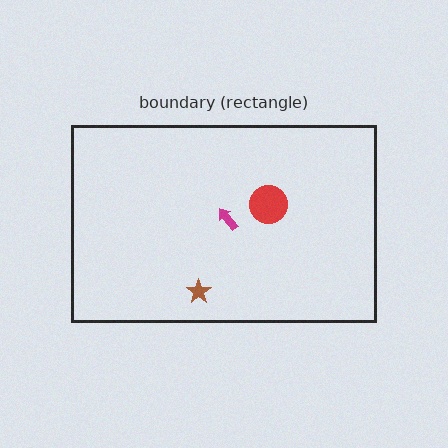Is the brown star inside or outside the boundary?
Inside.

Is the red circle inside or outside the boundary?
Inside.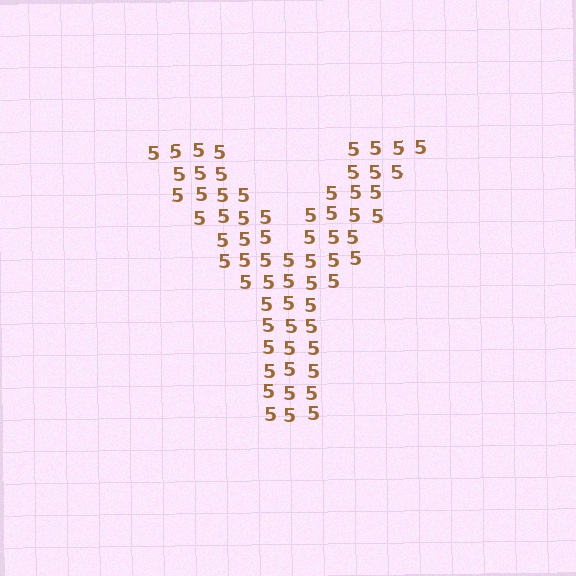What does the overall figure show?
The overall figure shows the letter Y.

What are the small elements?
The small elements are digit 5's.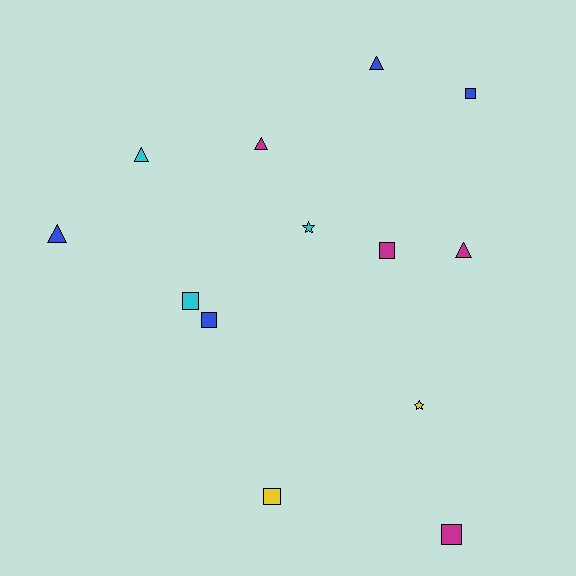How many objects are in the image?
There are 13 objects.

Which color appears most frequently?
Blue, with 4 objects.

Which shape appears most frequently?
Square, with 6 objects.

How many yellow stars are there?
There is 1 yellow star.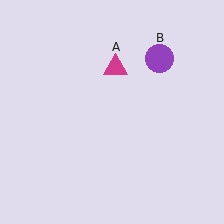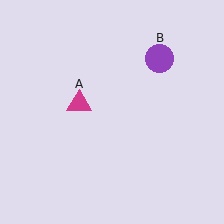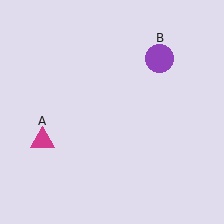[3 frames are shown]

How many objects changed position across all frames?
1 object changed position: magenta triangle (object A).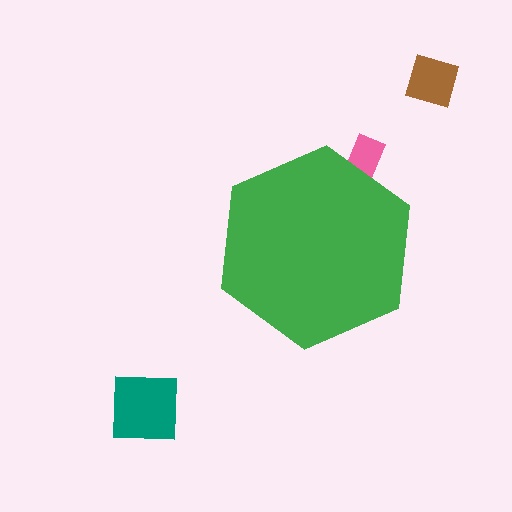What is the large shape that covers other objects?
A green hexagon.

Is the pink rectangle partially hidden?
Yes, the pink rectangle is partially hidden behind the green hexagon.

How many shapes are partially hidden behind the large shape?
1 shape is partially hidden.